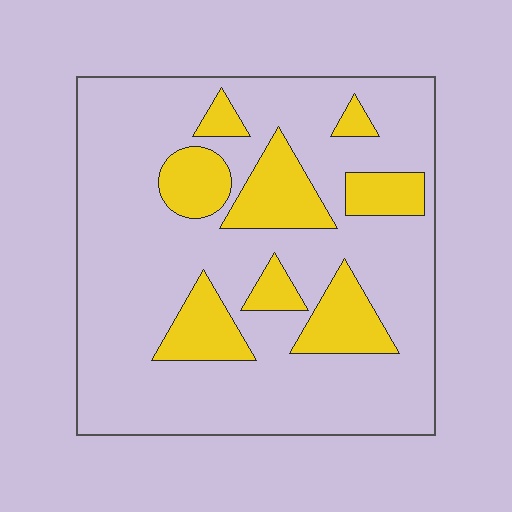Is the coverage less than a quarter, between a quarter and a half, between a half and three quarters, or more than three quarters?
Less than a quarter.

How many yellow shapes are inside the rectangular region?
8.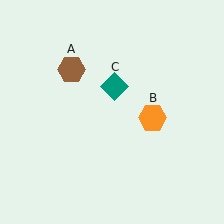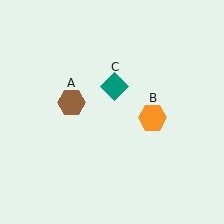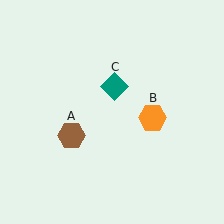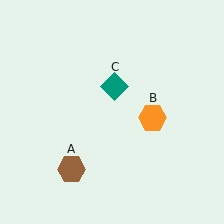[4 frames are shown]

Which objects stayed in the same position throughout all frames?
Orange hexagon (object B) and teal diamond (object C) remained stationary.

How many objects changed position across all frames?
1 object changed position: brown hexagon (object A).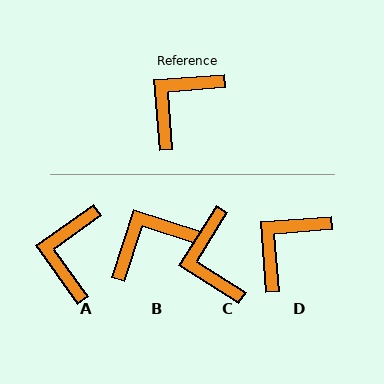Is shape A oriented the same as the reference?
No, it is off by about 31 degrees.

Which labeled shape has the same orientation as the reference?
D.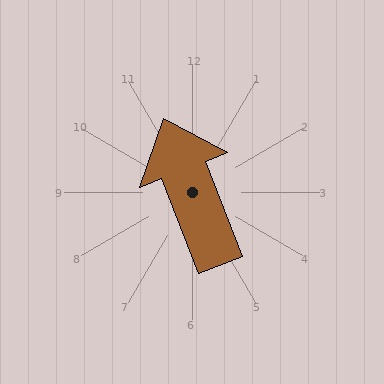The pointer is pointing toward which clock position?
Roughly 11 o'clock.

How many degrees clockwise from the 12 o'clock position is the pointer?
Approximately 339 degrees.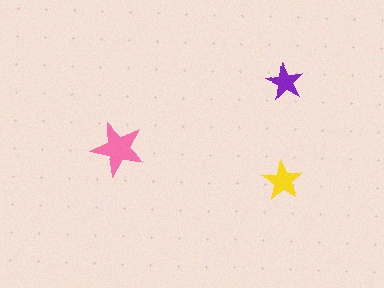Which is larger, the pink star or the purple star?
The pink one.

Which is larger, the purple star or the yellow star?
The yellow one.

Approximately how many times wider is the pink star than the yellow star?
About 1.5 times wider.